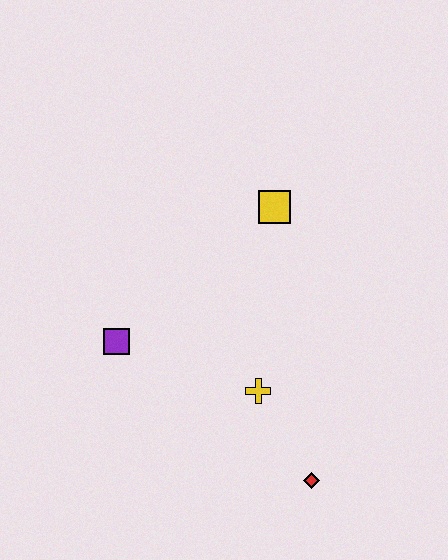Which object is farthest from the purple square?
The red diamond is farthest from the purple square.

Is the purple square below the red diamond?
No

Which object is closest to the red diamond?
The yellow cross is closest to the red diamond.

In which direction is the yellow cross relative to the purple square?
The yellow cross is to the right of the purple square.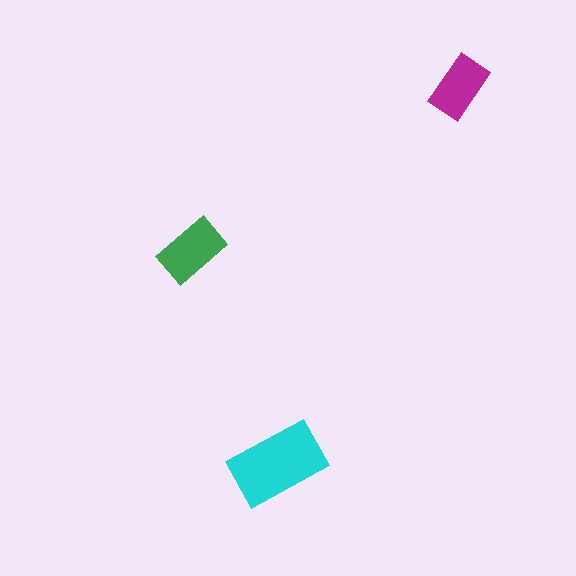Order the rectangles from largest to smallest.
the cyan one, the green one, the magenta one.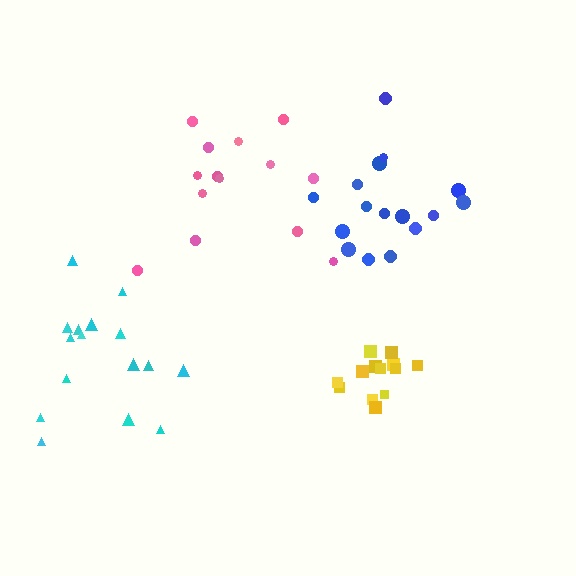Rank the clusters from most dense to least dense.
yellow, cyan, pink, blue.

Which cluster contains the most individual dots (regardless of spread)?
Cyan (16).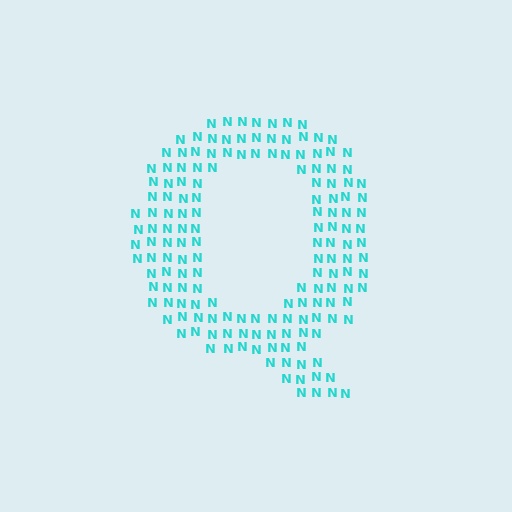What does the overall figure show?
The overall figure shows the letter Q.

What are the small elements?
The small elements are letter N's.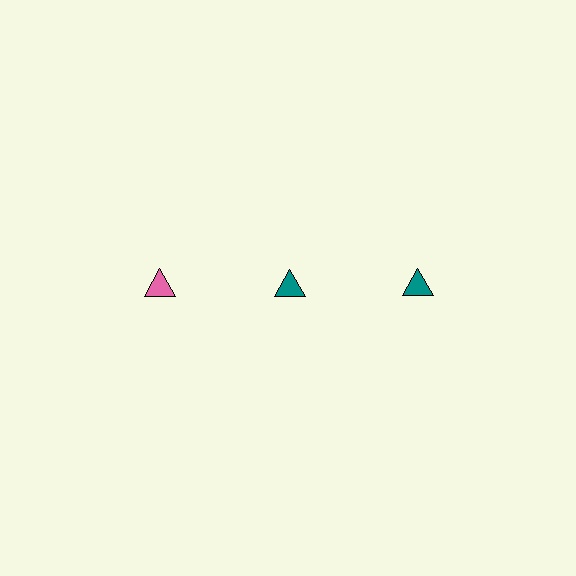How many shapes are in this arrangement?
There are 3 shapes arranged in a grid pattern.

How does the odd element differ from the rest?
It has a different color: pink instead of teal.